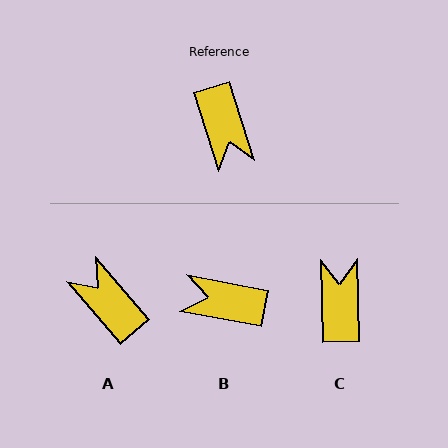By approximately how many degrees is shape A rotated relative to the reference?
Approximately 157 degrees clockwise.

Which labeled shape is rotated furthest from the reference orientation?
C, about 164 degrees away.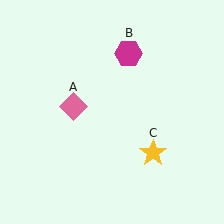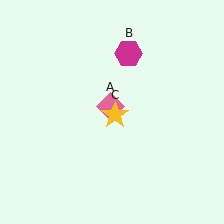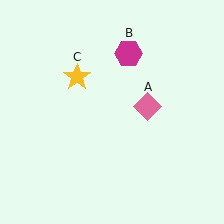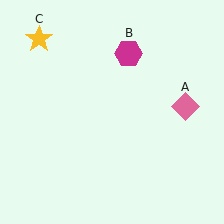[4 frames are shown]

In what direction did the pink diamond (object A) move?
The pink diamond (object A) moved right.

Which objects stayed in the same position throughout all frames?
Magenta hexagon (object B) remained stationary.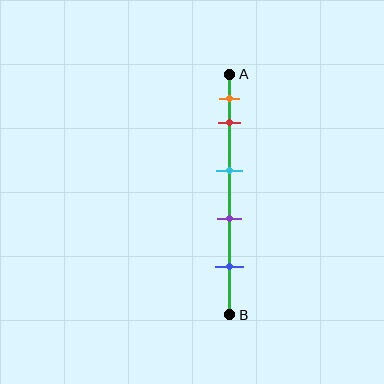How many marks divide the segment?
There are 5 marks dividing the segment.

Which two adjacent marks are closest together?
The orange and red marks are the closest adjacent pair.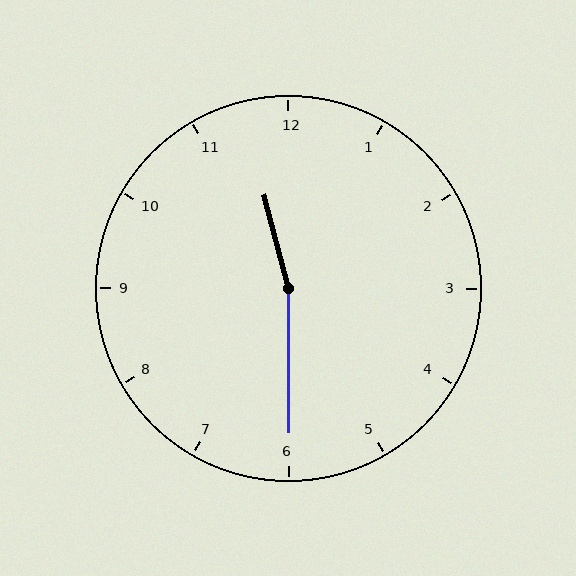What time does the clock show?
11:30.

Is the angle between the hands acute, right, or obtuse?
It is obtuse.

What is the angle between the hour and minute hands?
Approximately 165 degrees.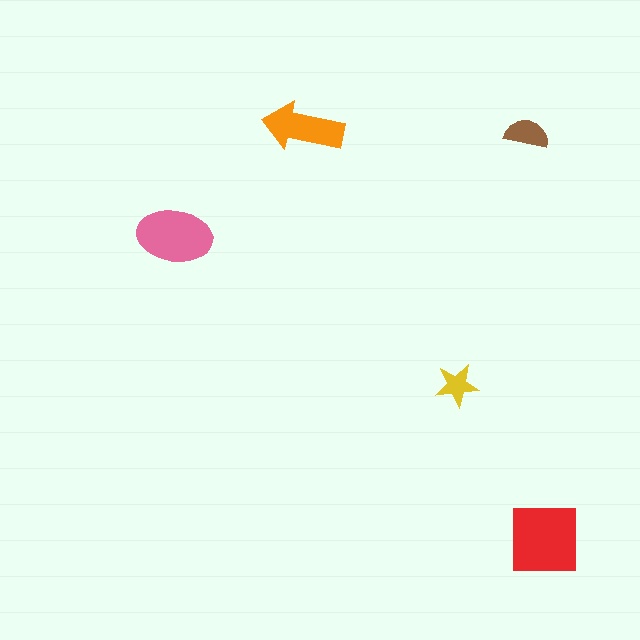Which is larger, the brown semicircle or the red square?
The red square.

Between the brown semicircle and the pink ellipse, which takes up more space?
The pink ellipse.